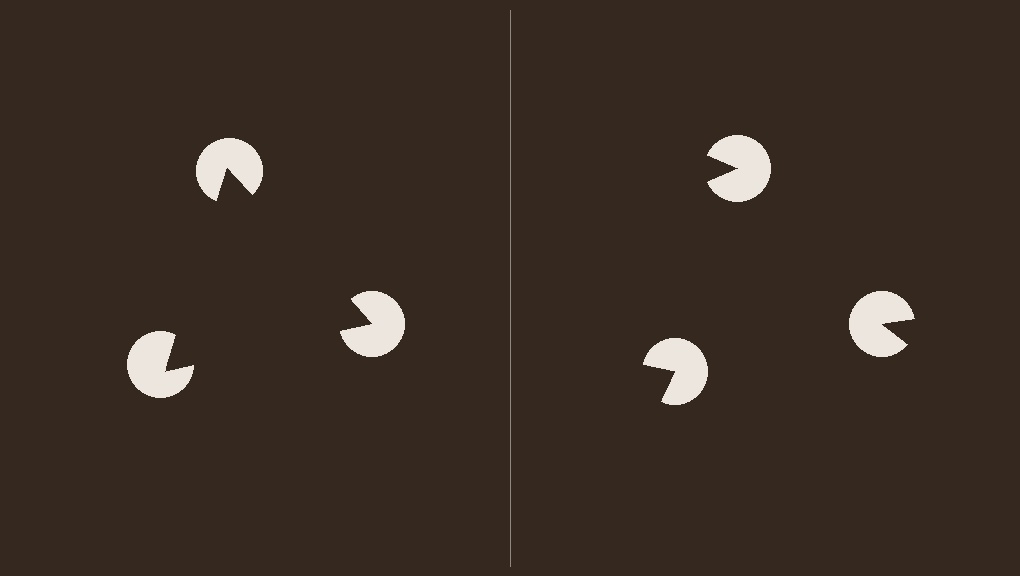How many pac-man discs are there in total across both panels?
6 — 3 on each side.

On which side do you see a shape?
An illusory triangle appears on the left side. On the right side the wedge cuts are rotated, so no coherent shape forms.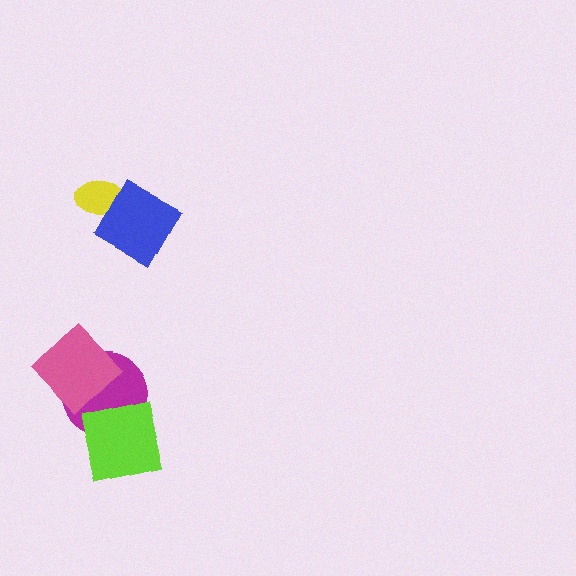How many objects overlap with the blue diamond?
1 object overlaps with the blue diamond.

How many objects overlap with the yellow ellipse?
1 object overlaps with the yellow ellipse.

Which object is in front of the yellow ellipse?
The blue diamond is in front of the yellow ellipse.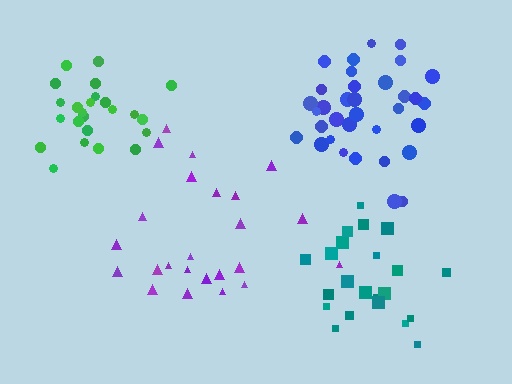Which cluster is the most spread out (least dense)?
Purple.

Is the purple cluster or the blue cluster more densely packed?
Blue.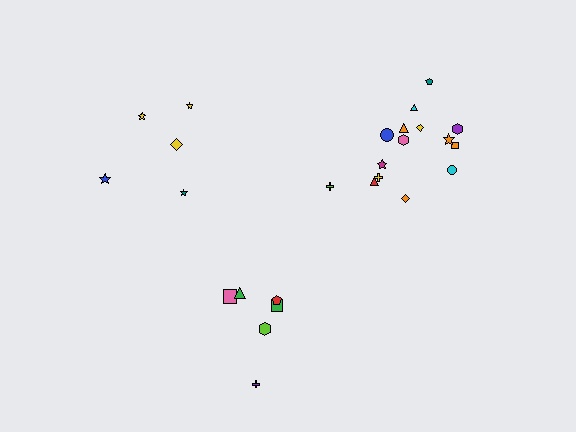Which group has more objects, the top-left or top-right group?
The top-right group.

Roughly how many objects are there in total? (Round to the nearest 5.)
Roughly 25 objects in total.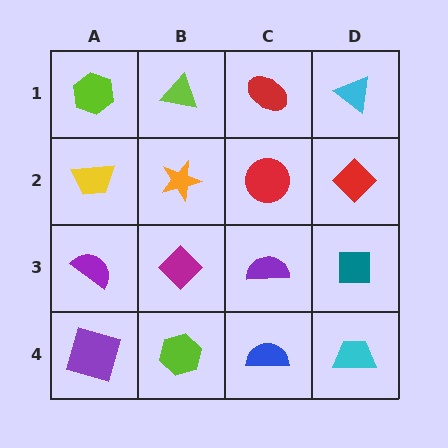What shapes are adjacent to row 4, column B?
A magenta diamond (row 3, column B), a purple square (row 4, column A), a blue semicircle (row 4, column C).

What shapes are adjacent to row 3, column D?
A red diamond (row 2, column D), a cyan trapezoid (row 4, column D), a purple semicircle (row 3, column C).